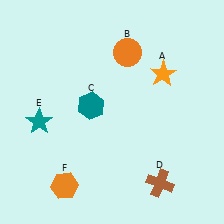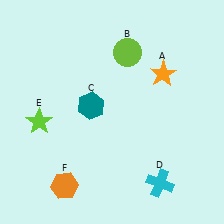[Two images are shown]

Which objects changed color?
B changed from orange to lime. D changed from brown to cyan. E changed from teal to lime.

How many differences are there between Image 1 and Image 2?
There are 3 differences between the two images.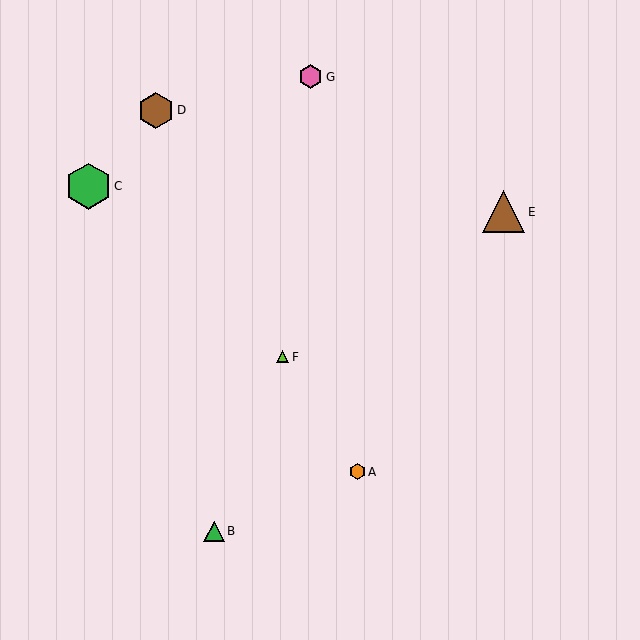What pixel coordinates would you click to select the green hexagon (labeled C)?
Click at (88, 186) to select the green hexagon C.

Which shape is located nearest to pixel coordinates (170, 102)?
The brown hexagon (labeled D) at (156, 110) is nearest to that location.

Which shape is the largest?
The green hexagon (labeled C) is the largest.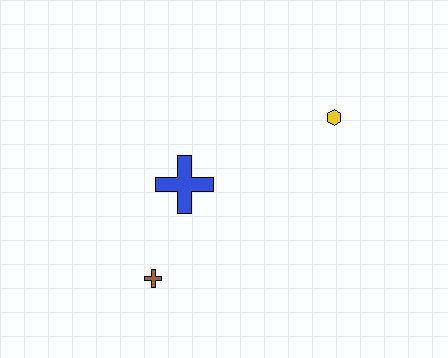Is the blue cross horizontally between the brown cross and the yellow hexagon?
Yes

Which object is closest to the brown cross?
The blue cross is closest to the brown cross.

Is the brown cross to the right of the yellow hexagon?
No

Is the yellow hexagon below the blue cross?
No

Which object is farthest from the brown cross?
The yellow hexagon is farthest from the brown cross.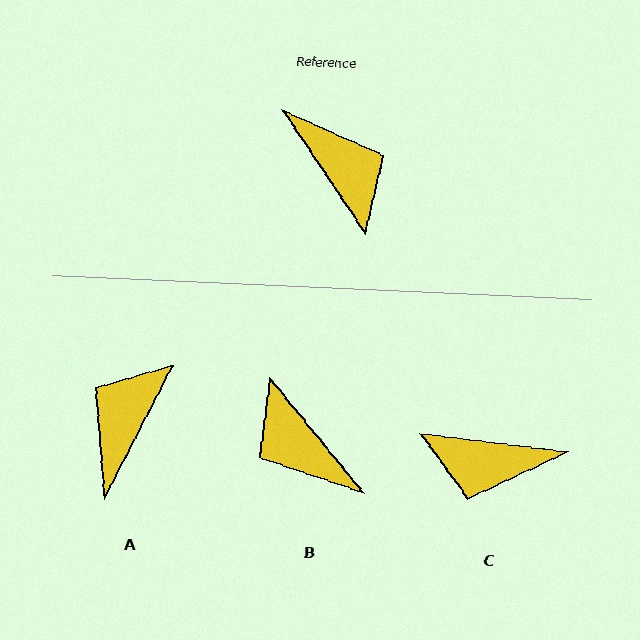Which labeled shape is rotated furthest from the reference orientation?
B, about 175 degrees away.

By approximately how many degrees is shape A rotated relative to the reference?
Approximately 119 degrees counter-clockwise.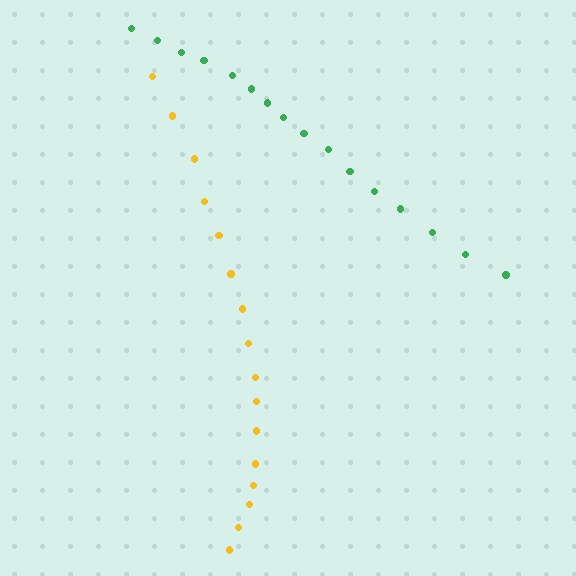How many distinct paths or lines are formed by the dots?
There are 2 distinct paths.